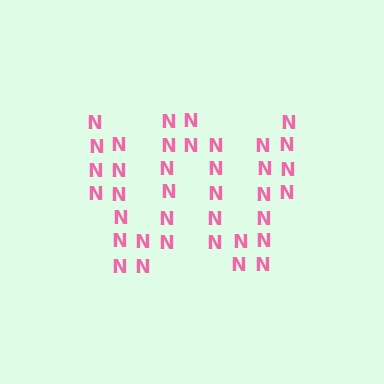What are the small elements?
The small elements are letter N's.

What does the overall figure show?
The overall figure shows the letter W.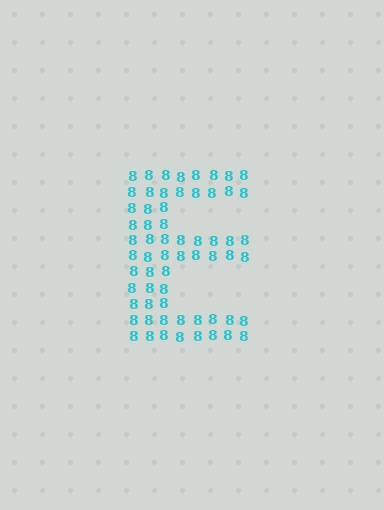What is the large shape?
The large shape is the letter E.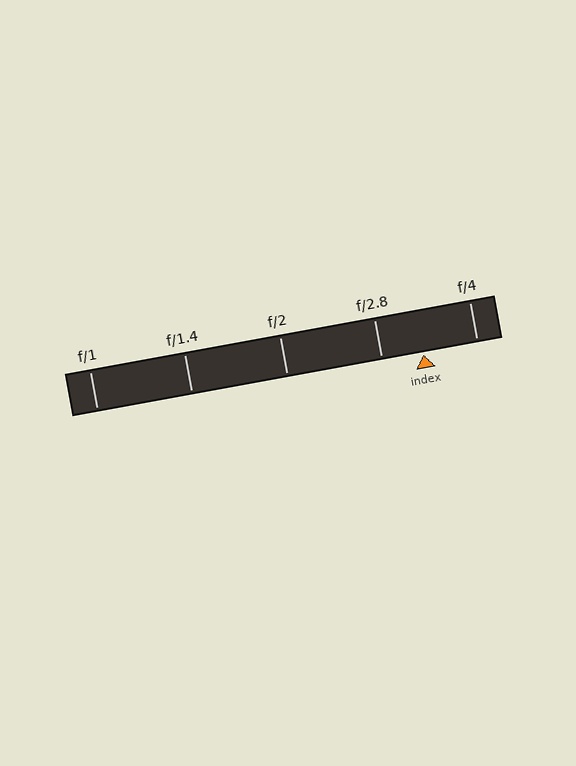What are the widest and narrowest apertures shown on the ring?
The widest aperture shown is f/1 and the narrowest is f/4.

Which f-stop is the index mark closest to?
The index mark is closest to f/2.8.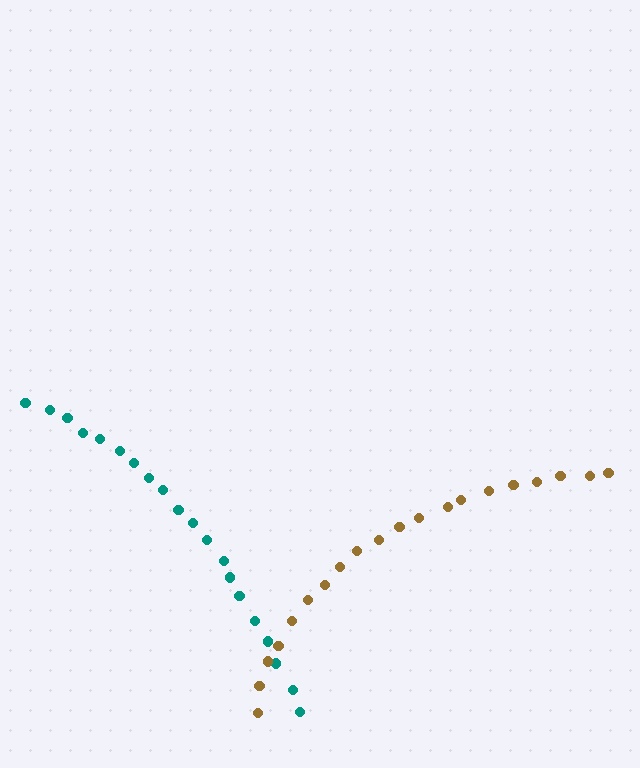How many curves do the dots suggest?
There are 2 distinct paths.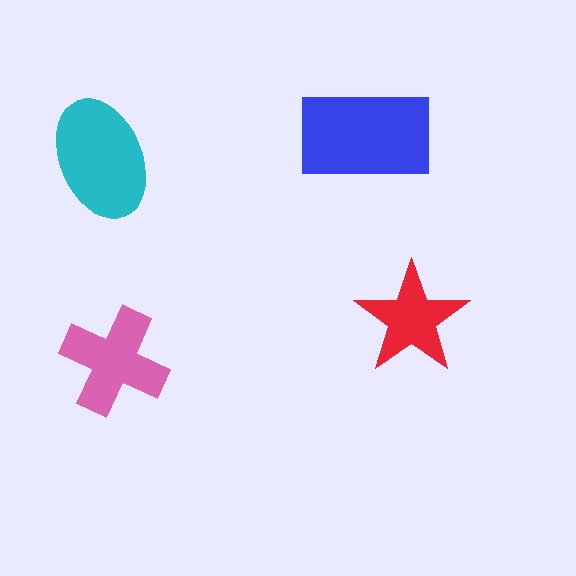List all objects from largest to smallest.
The blue rectangle, the cyan ellipse, the pink cross, the red star.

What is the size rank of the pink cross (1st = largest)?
3rd.